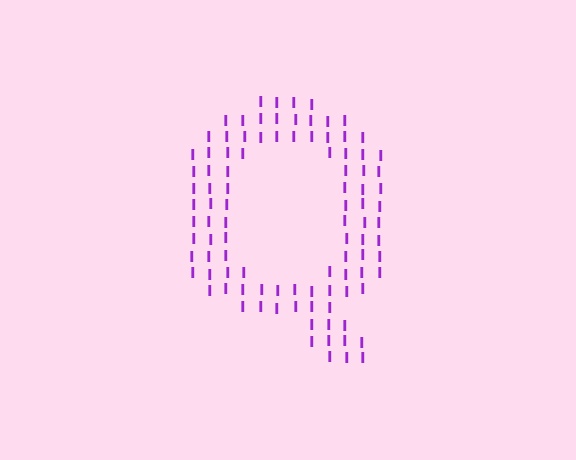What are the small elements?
The small elements are letter I's.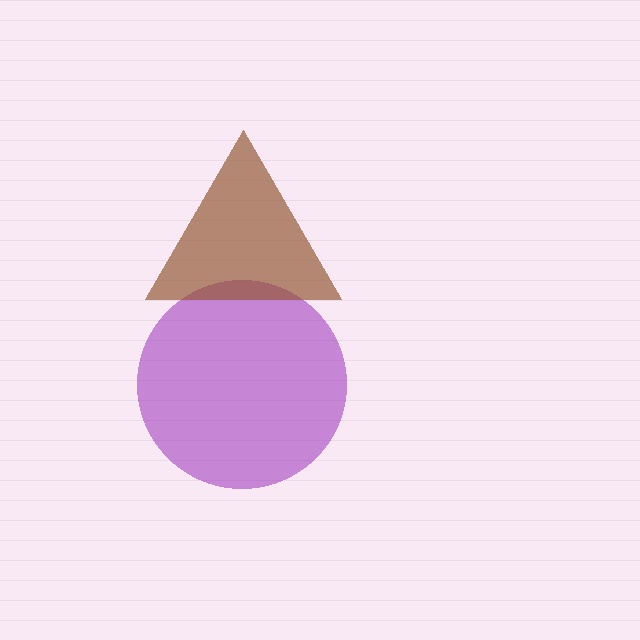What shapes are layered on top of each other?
The layered shapes are: a purple circle, a brown triangle.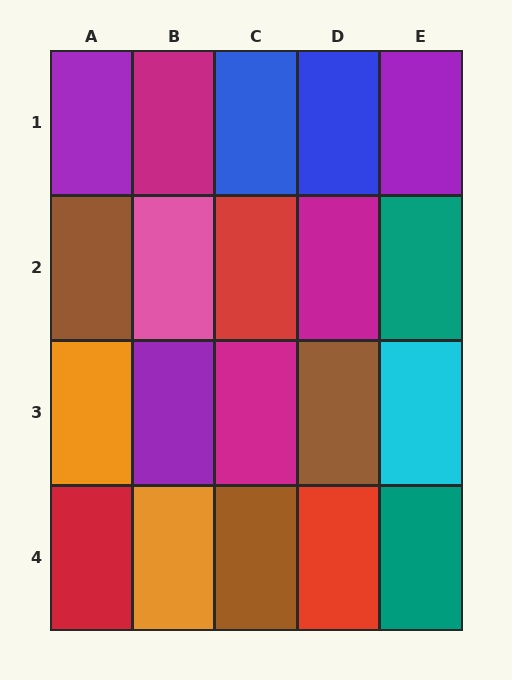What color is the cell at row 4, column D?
Red.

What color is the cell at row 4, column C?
Brown.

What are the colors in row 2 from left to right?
Brown, pink, red, magenta, teal.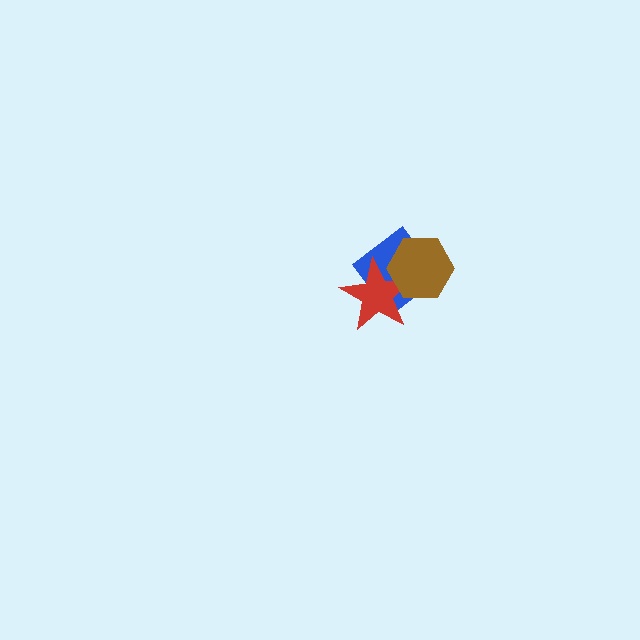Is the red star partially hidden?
Yes, it is partially covered by another shape.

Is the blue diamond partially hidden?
Yes, it is partially covered by another shape.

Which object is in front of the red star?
The brown hexagon is in front of the red star.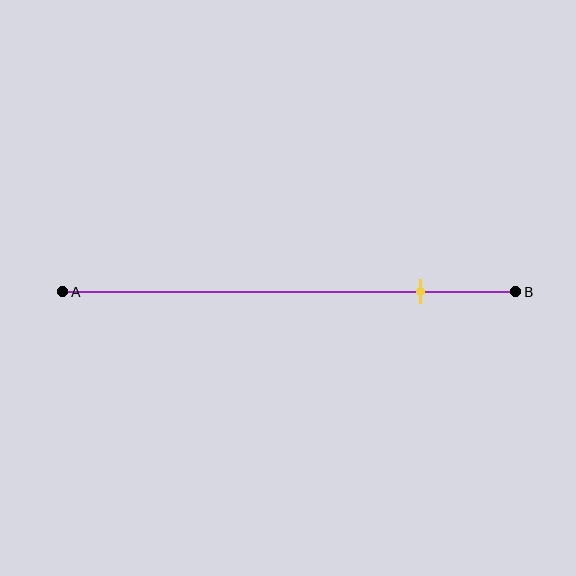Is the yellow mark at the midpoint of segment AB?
No, the mark is at about 80% from A, not at the 50% midpoint.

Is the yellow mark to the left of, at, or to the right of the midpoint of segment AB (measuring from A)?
The yellow mark is to the right of the midpoint of segment AB.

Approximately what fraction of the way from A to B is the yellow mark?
The yellow mark is approximately 80% of the way from A to B.